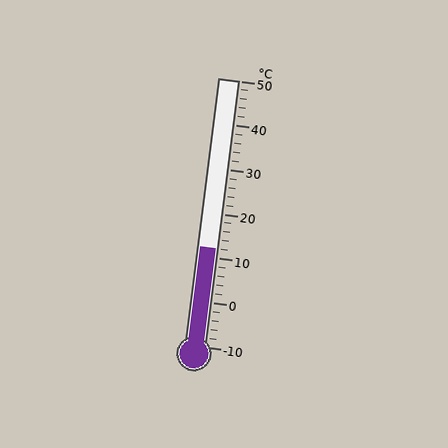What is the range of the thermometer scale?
The thermometer scale ranges from -10°C to 50°C.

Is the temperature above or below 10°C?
The temperature is above 10°C.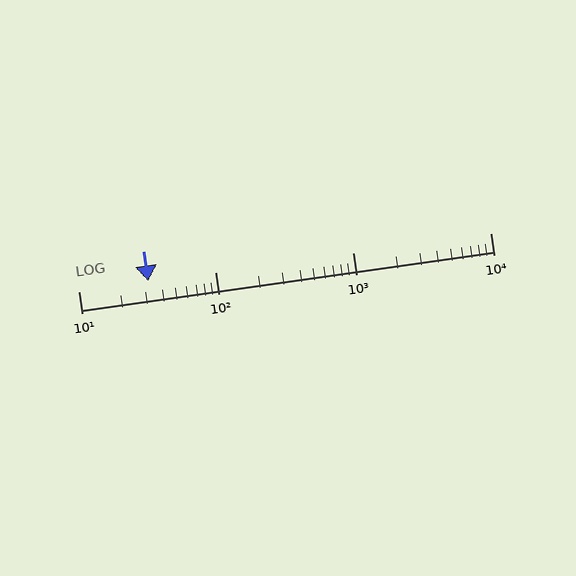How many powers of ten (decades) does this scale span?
The scale spans 3 decades, from 10 to 10000.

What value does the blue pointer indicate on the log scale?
The pointer indicates approximately 32.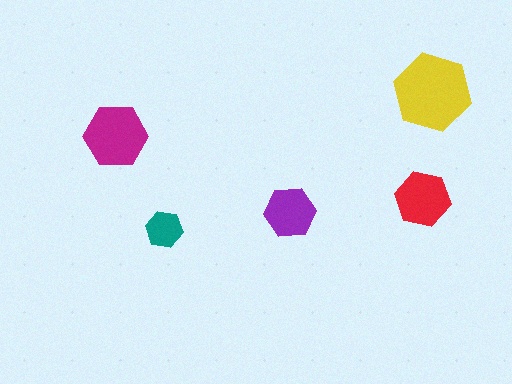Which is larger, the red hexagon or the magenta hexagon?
The magenta one.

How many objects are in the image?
There are 5 objects in the image.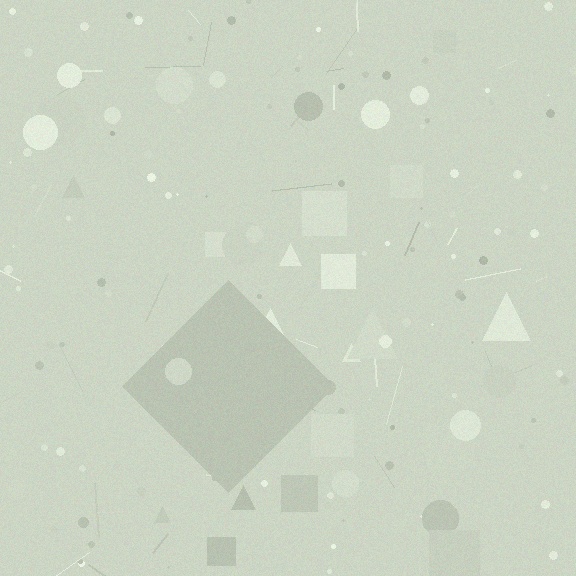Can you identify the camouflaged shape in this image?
The camouflaged shape is a diamond.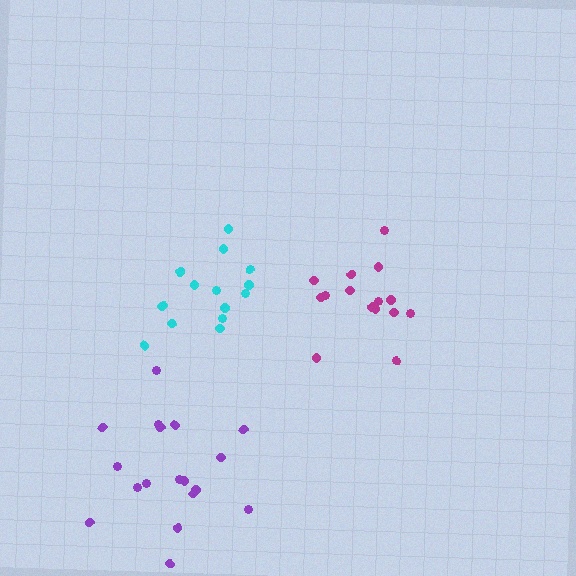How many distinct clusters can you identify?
There are 3 distinct clusters.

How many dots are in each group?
Group 1: 15 dots, Group 2: 15 dots, Group 3: 18 dots (48 total).